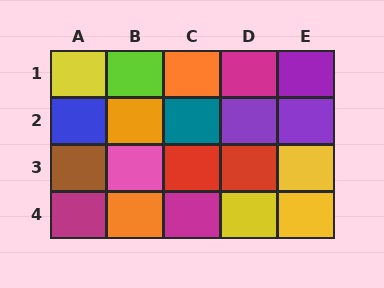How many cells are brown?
1 cell is brown.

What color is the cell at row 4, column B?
Orange.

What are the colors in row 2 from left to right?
Blue, orange, teal, purple, purple.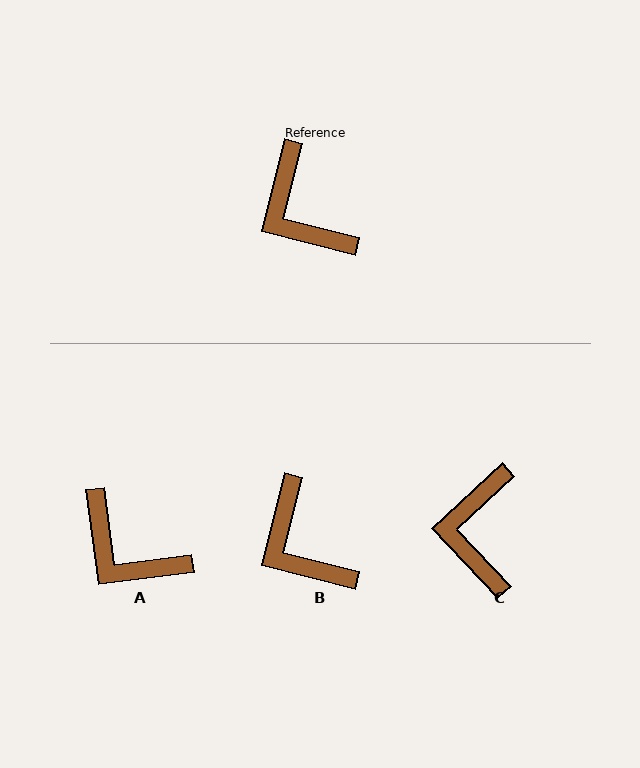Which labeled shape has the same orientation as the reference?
B.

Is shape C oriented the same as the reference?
No, it is off by about 33 degrees.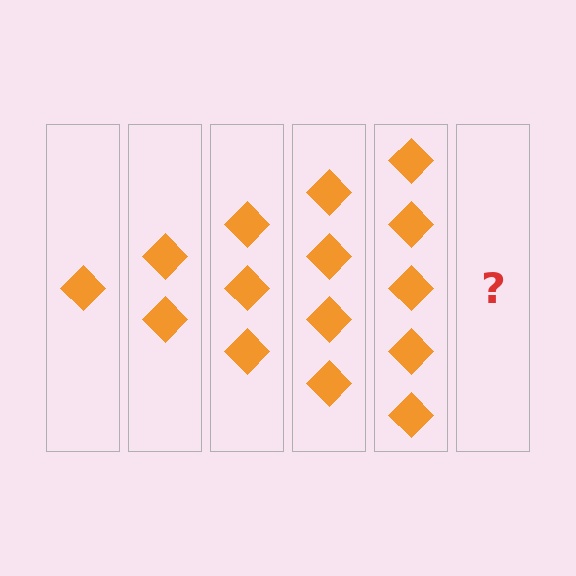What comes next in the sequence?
The next element should be 6 diamonds.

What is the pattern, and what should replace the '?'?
The pattern is that each step adds one more diamond. The '?' should be 6 diamonds.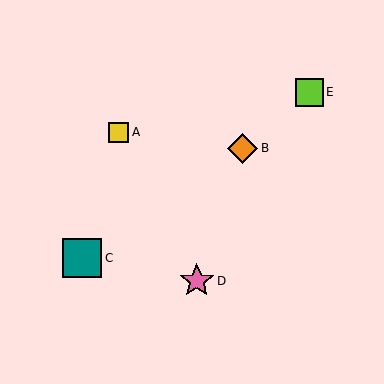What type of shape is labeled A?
Shape A is a yellow square.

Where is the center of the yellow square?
The center of the yellow square is at (119, 132).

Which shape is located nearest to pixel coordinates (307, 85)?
The lime square (labeled E) at (309, 92) is nearest to that location.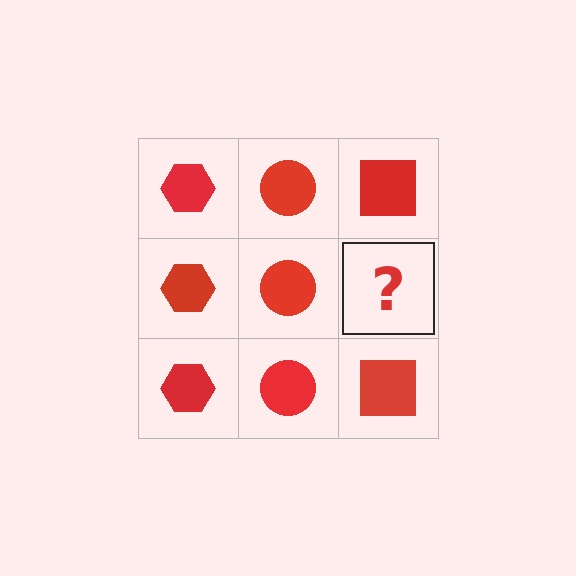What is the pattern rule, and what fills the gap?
The rule is that each column has a consistent shape. The gap should be filled with a red square.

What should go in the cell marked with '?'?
The missing cell should contain a red square.